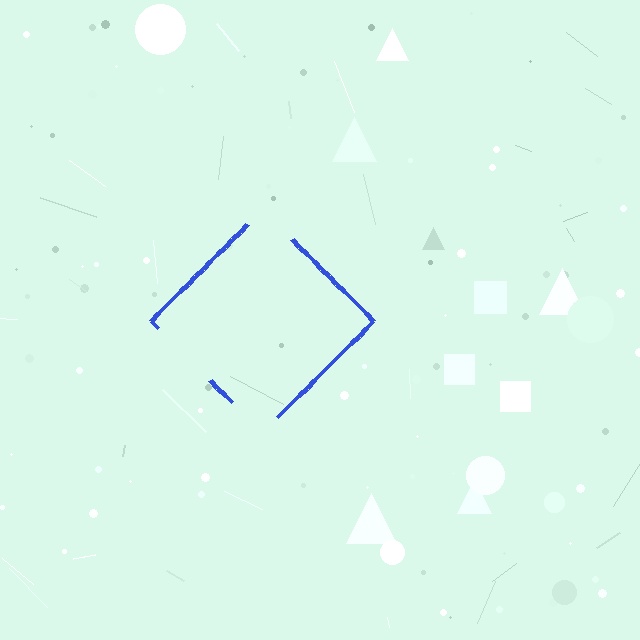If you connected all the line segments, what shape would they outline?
They would outline a diamond.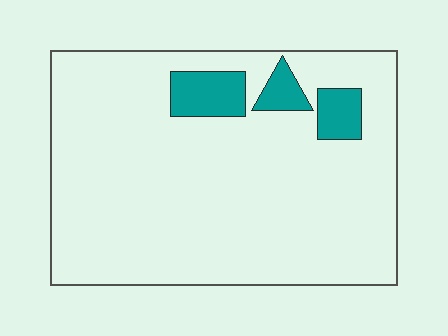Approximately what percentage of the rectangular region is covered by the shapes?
Approximately 10%.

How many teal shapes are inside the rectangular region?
3.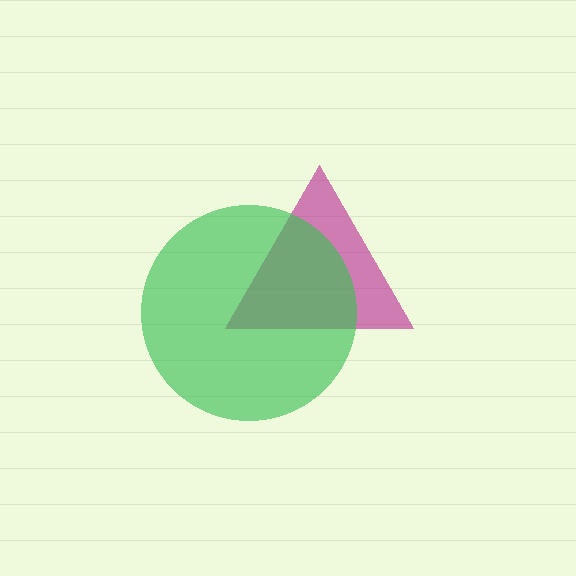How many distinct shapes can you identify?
There are 2 distinct shapes: a magenta triangle, a green circle.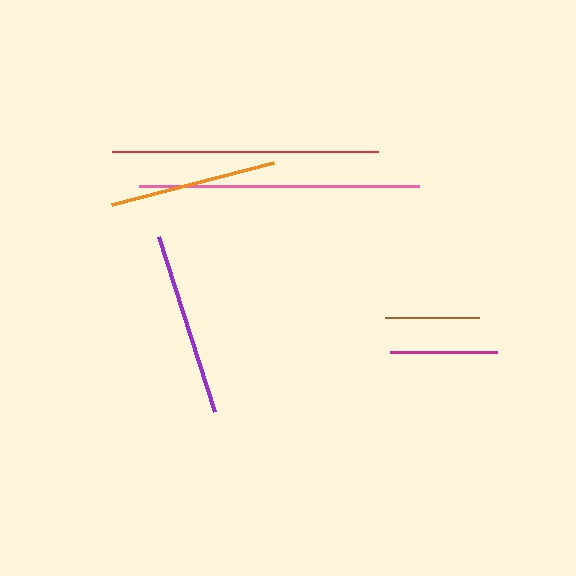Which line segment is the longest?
The pink line is the longest at approximately 280 pixels.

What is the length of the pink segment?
The pink segment is approximately 280 pixels long.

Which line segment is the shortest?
The brown line is the shortest at approximately 94 pixels.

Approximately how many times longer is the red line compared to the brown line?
The red line is approximately 2.8 times the length of the brown line.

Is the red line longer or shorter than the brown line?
The red line is longer than the brown line.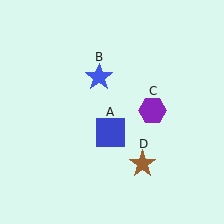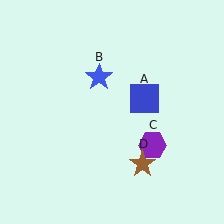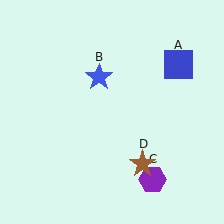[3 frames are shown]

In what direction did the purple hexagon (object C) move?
The purple hexagon (object C) moved down.